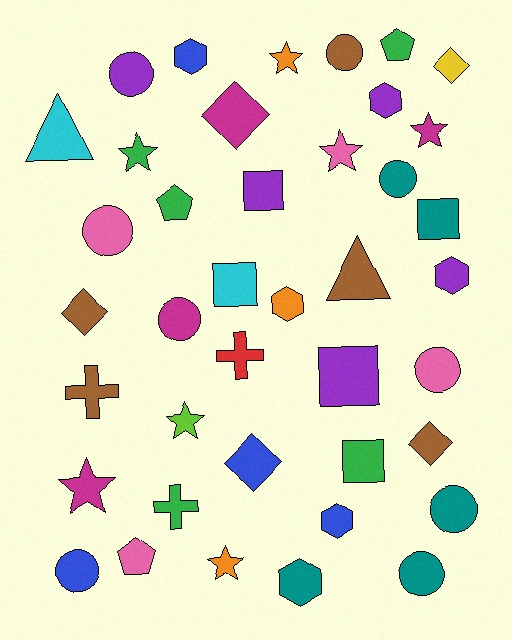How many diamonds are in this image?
There are 5 diamonds.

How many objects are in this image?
There are 40 objects.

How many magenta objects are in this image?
There are 4 magenta objects.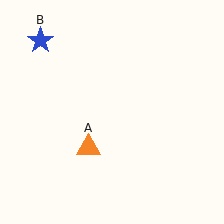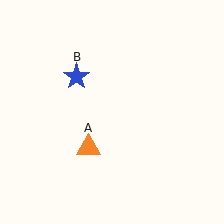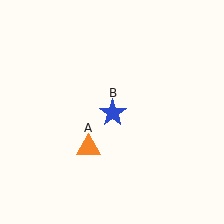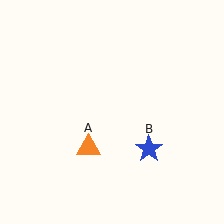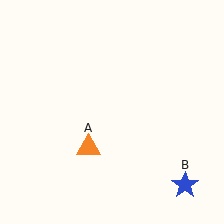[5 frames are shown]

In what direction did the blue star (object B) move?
The blue star (object B) moved down and to the right.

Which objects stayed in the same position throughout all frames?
Orange triangle (object A) remained stationary.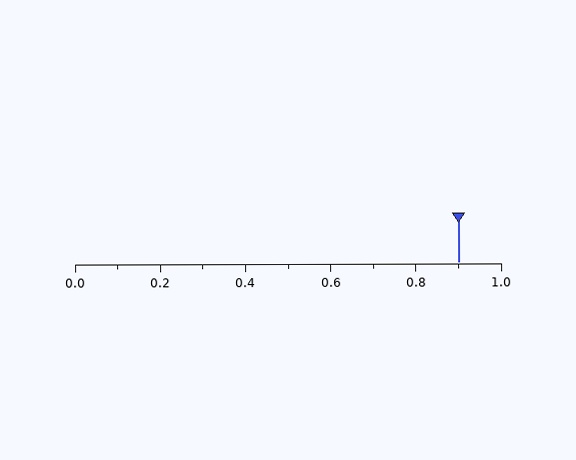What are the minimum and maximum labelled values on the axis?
The axis runs from 0.0 to 1.0.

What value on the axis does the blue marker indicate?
The marker indicates approximately 0.9.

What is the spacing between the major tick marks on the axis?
The major ticks are spaced 0.2 apart.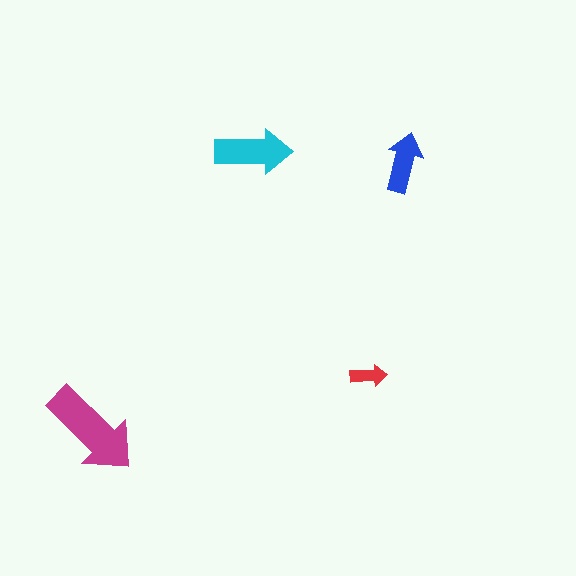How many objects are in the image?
There are 4 objects in the image.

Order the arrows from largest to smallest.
the magenta one, the cyan one, the blue one, the red one.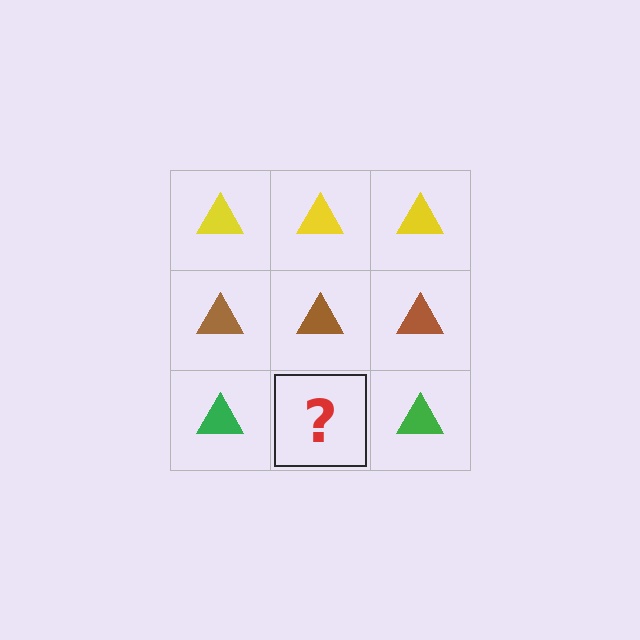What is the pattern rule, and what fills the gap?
The rule is that each row has a consistent color. The gap should be filled with a green triangle.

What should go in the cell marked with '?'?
The missing cell should contain a green triangle.